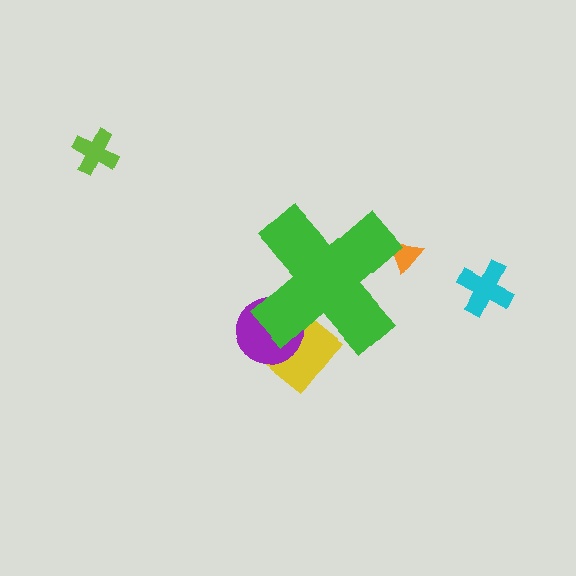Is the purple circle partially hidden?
Yes, the purple circle is partially hidden behind the green cross.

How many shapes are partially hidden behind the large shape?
3 shapes are partially hidden.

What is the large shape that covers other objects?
A green cross.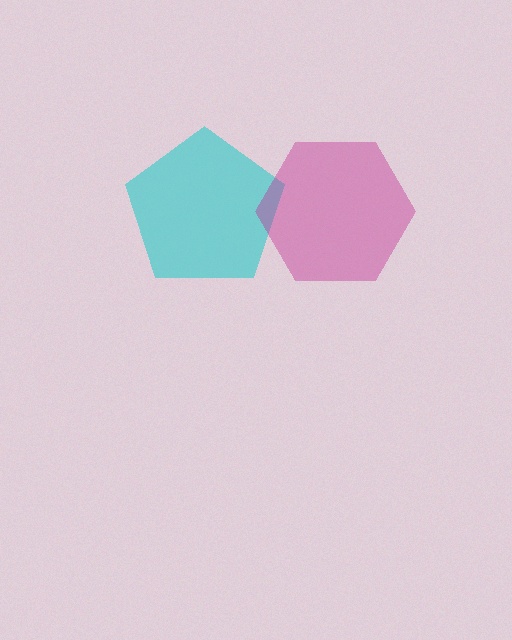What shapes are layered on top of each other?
The layered shapes are: a cyan pentagon, a magenta hexagon.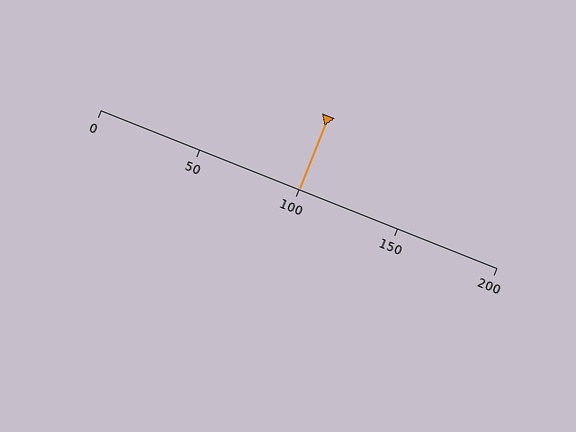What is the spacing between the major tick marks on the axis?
The major ticks are spaced 50 apart.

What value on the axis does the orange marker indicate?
The marker indicates approximately 100.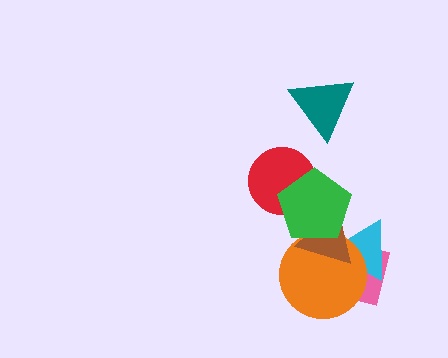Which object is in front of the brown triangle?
The green pentagon is in front of the brown triangle.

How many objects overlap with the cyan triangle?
4 objects overlap with the cyan triangle.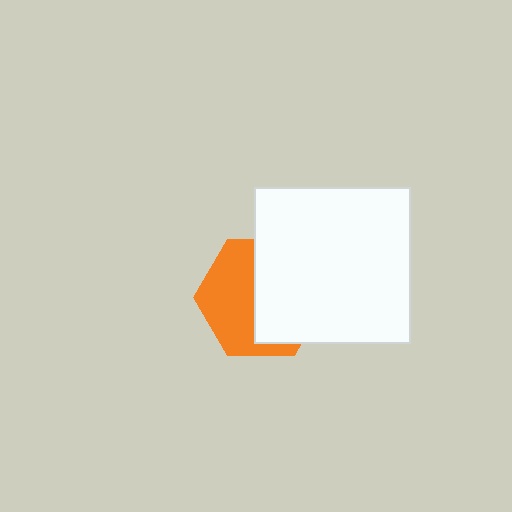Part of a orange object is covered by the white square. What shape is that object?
It is a hexagon.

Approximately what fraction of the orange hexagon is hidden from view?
Roughly 53% of the orange hexagon is hidden behind the white square.